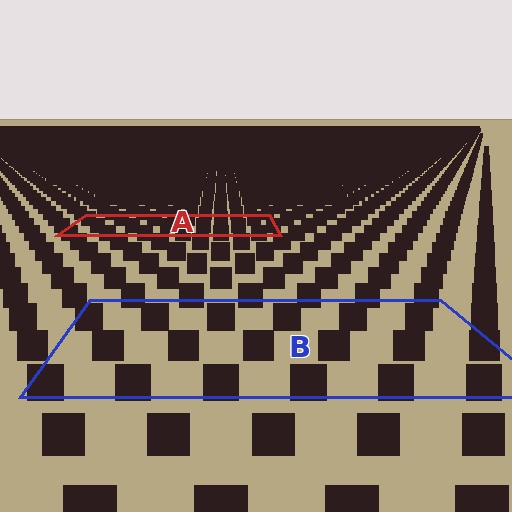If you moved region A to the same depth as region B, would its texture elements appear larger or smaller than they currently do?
They would appear larger. At a closer depth, the same texture elements are projected at a bigger on-screen size.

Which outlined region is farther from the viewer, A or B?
Region A is farther from the viewer — the texture elements inside it appear smaller and more densely packed.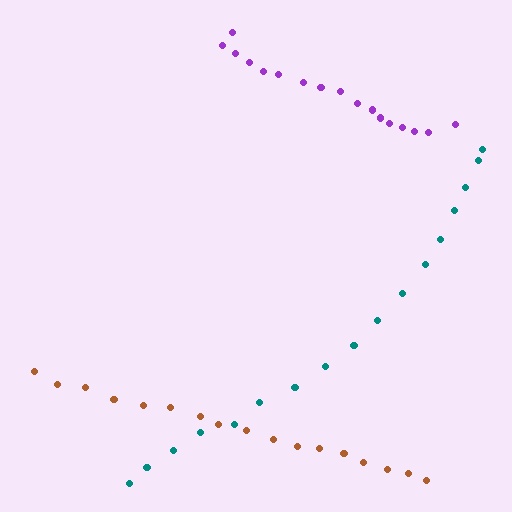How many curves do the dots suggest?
There are 3 distinct paths.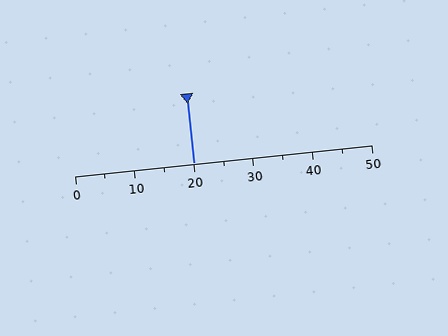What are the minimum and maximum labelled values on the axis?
The axis runs from 0 to 50.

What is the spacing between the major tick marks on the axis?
The major ticks are spaced 10 apart.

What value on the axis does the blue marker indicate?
The marker indicates approximately 20.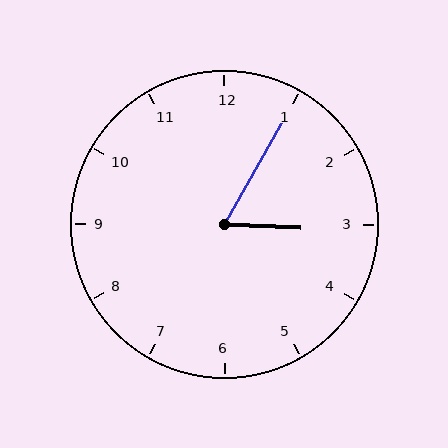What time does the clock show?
3:05.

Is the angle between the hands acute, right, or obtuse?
It is acute.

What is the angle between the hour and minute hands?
Approximately 62 degrees.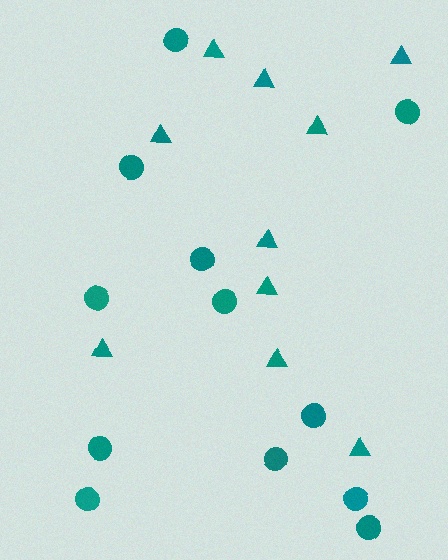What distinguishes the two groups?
There are 2 groups: one group of triangles (10) and one group of circles (12).